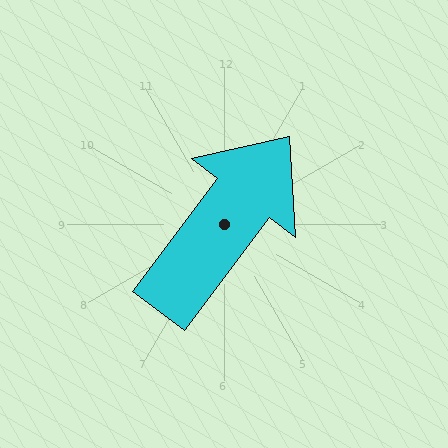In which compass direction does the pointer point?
Northeast.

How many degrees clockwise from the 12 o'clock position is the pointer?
Approximately 37 degrees.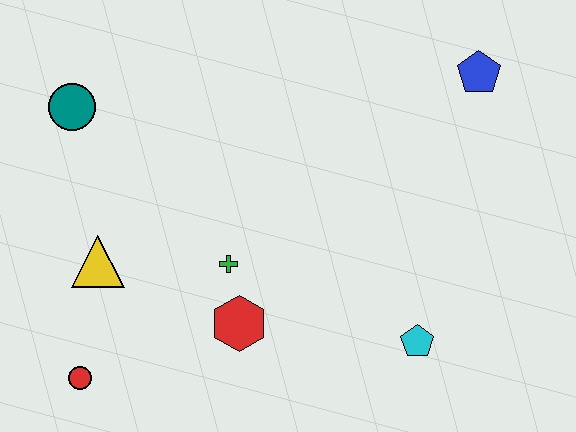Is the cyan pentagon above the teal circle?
No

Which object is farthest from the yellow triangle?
The blue pentagon is farthest from the yellow triangle.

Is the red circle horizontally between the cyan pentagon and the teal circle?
Yes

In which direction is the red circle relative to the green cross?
The red circle is to the left of the green cross.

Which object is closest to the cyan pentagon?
The red hexagon is closest to the cyan pentagon.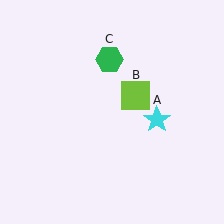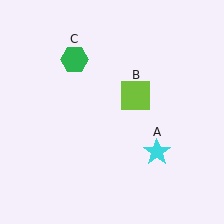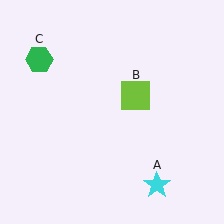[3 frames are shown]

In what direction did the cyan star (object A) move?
The cyan star (object A) moved down.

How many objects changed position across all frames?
2 objects changed position: cyan star (object A), green hexagon (object C).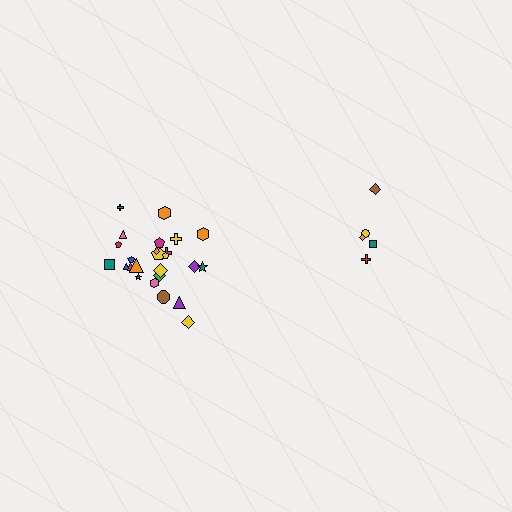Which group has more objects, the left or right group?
The left group.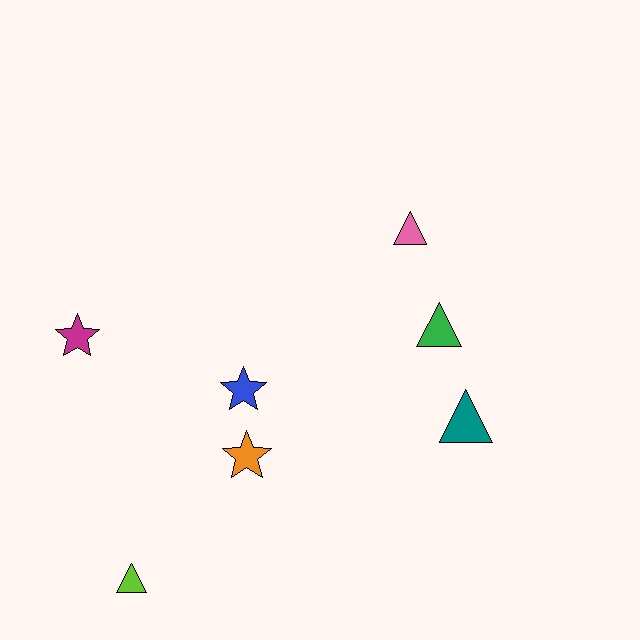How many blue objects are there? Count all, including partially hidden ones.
There is 1 blue object.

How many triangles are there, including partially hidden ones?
There are 4 triangles.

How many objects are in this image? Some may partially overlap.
There are 7 objects.